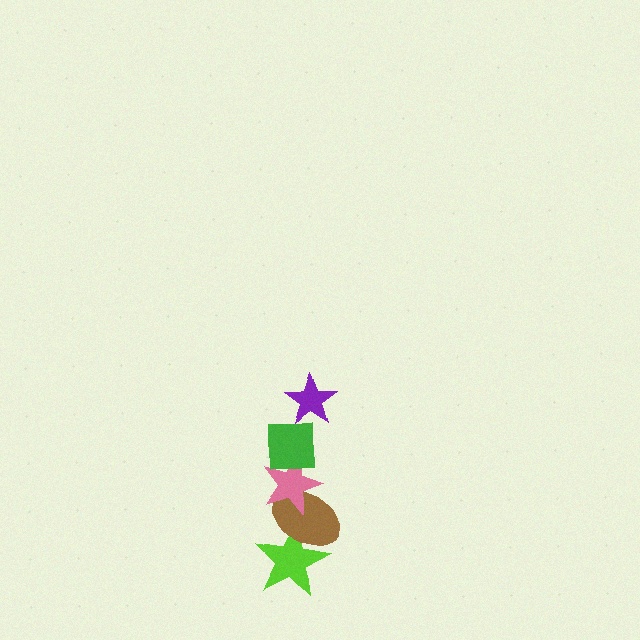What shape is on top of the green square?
The purple star is on top of the green square.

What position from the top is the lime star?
The lime star is 5th from the top.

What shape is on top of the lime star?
The brown ellipse is on top of the lime star.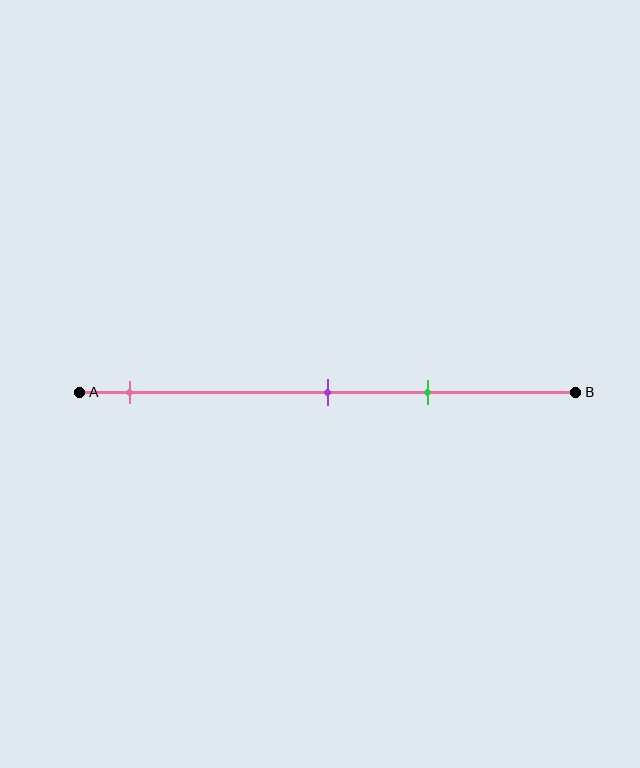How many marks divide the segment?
There are 3 marks dividing the segment.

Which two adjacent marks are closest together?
The purple and green marks are the closest adjacent pair.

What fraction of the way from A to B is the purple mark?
The purple mark is approximately 50% (0.5) of the way from A to B.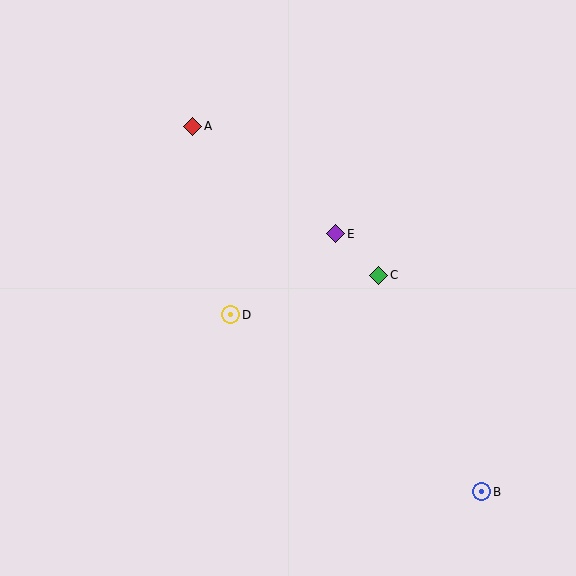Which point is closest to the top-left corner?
Point A is closest to the top-left corner.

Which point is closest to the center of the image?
Point D at (231, 315) is closest to the center.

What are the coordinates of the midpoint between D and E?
The midpoint between D and E is at (283, 274).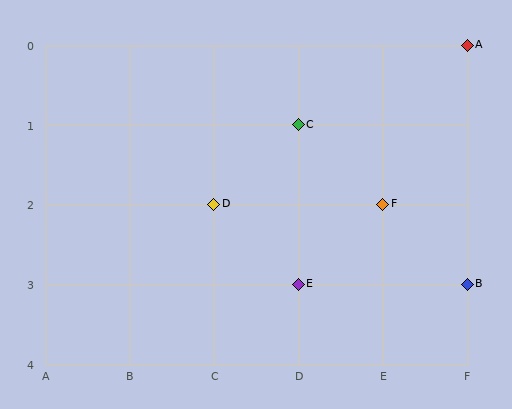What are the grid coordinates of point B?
Point B is at grid coordinates (F, 3).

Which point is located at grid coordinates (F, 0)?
Point A is at (F, 0).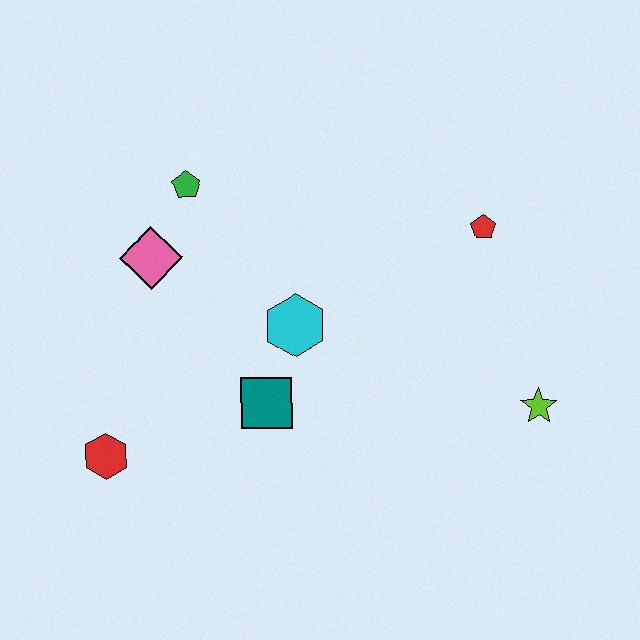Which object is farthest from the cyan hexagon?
The lime star is farthest from the cyan hexagon.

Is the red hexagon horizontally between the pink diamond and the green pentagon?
No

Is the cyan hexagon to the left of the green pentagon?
No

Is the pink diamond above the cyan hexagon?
Yes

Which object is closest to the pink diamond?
The green pentagon is closest to the pink diamond.